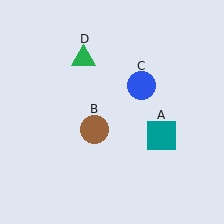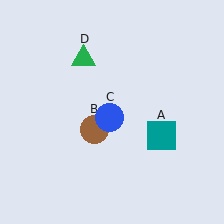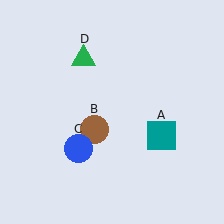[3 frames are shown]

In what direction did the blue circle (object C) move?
The blue circle (object C) moved down and to the left.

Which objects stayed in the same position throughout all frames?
Teal square (object A) and brown circle (object B) and green triangle (object D) remained stationary.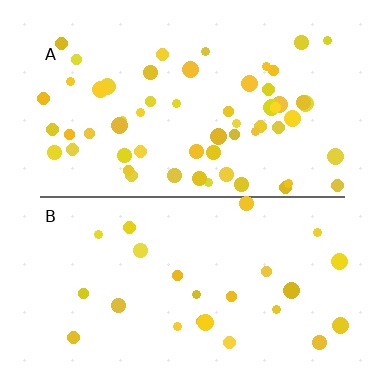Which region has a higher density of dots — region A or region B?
A (the top).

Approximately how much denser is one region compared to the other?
Approximately 2.4× — region A over region B.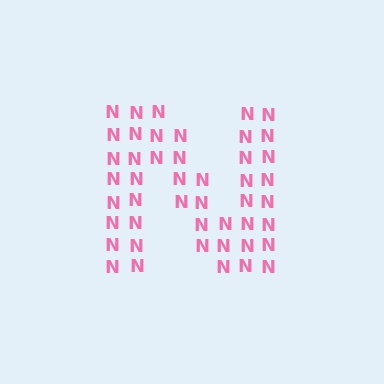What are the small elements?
The small elements are letter N's.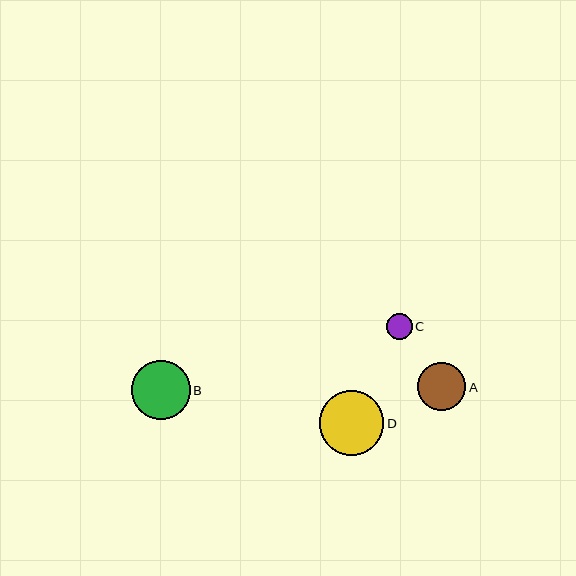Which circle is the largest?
Circle D is the largest with a size of approximately 64 pixels.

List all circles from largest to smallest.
From largest to smallest: D, B, A, C.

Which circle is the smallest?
Circle C is the smallest with a size of approximately 26 pixels.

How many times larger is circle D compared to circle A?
Circle D is approximately 1.3 times the size of circle A.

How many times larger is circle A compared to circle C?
Circle A is approximately 1.8 times the size of circle C.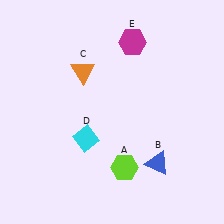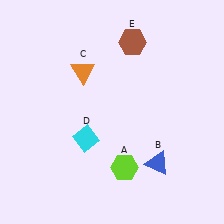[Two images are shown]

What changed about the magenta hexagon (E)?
In Image 1, E is magenta. In Image 2, it changed to brown.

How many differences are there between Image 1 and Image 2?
There is 1 difference between the two images.